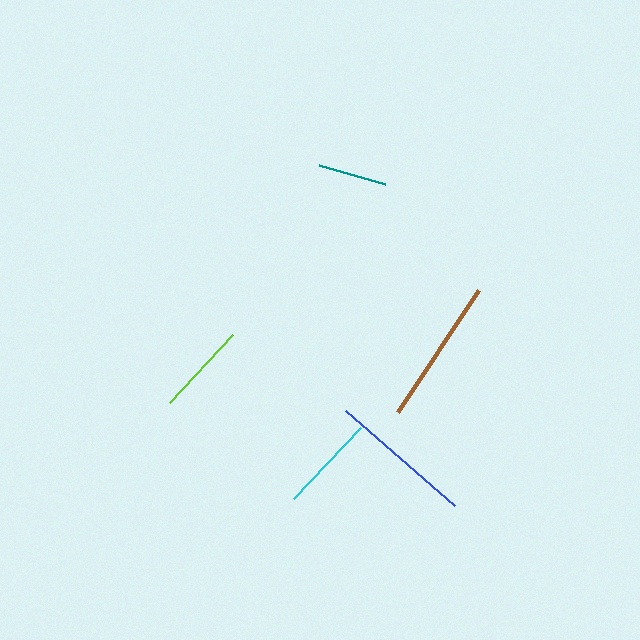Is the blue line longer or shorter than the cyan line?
The blue line is longer than the cyan line.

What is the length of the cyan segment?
The cyan segment is approximately 99 pixels long.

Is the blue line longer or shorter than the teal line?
The blue line is longer than the teal line.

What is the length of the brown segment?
The brown segment is approximately 147 pixels long.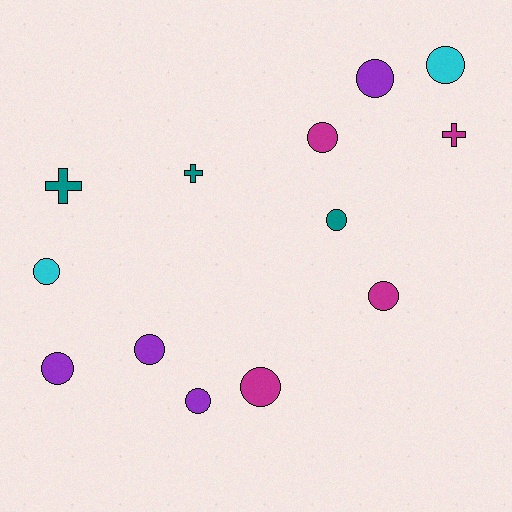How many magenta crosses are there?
There is 1 magenta cross.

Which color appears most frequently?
Magenta, with 4 objects.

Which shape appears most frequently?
Circle, with 10 objects.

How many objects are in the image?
There are 13 objects.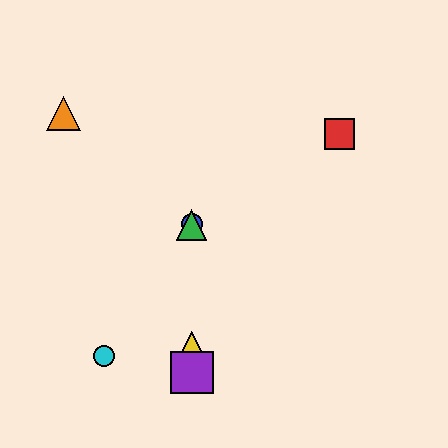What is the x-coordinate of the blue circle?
The blue circle is at x≈192.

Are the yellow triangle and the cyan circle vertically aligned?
No, the yellow triangle is at x≈192 and the cyan circle is at x≈104.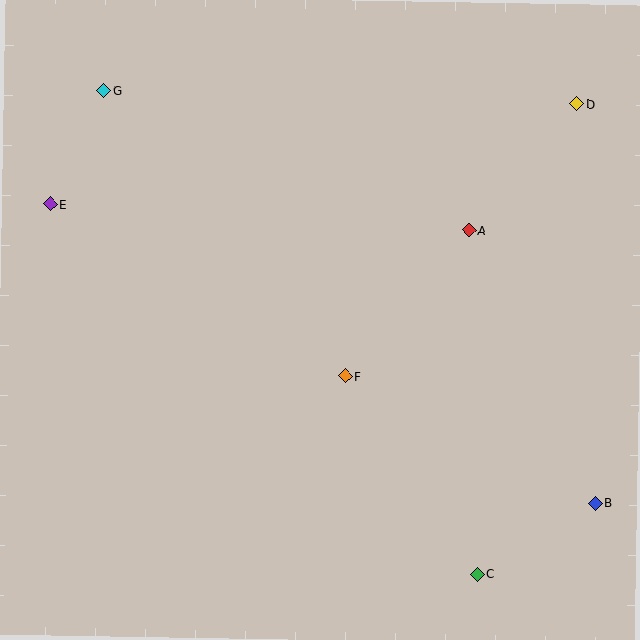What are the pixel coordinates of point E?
Point E is at (50, 204).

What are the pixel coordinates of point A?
Point A is at (469, 230).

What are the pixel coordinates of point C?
Point C is at (477, 574).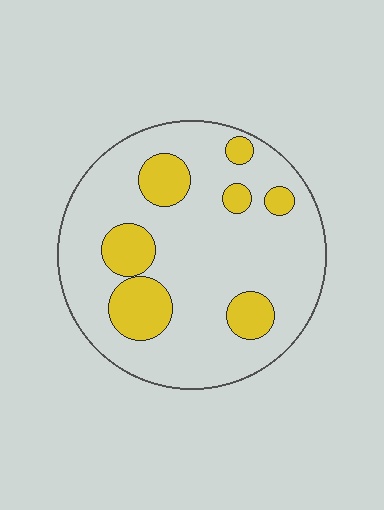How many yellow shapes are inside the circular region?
7.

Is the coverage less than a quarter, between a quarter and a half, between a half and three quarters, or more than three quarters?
Less than a quarter.